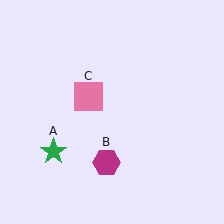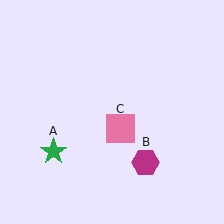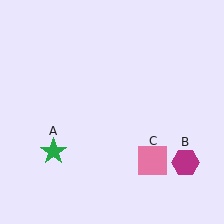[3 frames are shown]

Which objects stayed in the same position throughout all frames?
Green star (object A) remained stationary.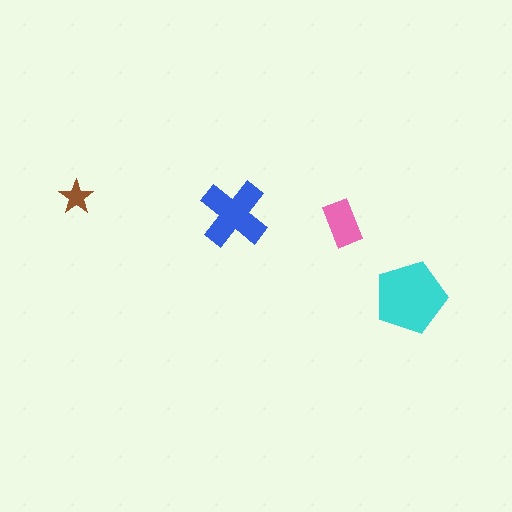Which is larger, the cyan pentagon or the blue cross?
The cyan pentagon.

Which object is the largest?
The cyan pentagon.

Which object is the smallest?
The brown star.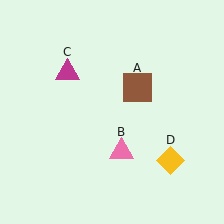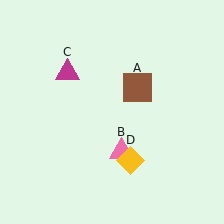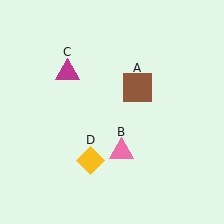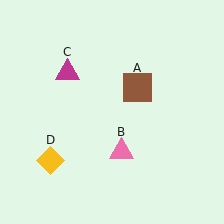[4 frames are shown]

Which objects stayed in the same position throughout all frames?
Brown square (object A) and pink triangle (object B) and magenta triangle (object C) remained stationary.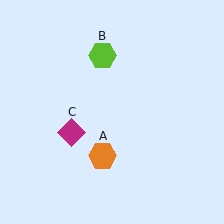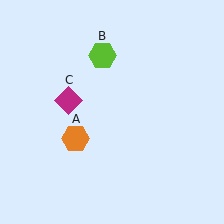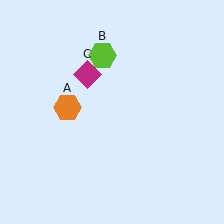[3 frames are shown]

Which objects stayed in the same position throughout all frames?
Lime hexagon (object B) remained stationary.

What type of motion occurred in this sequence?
The orange hexagon (object A), magenta diamond (object C) rotated clockwise around the center of the scene.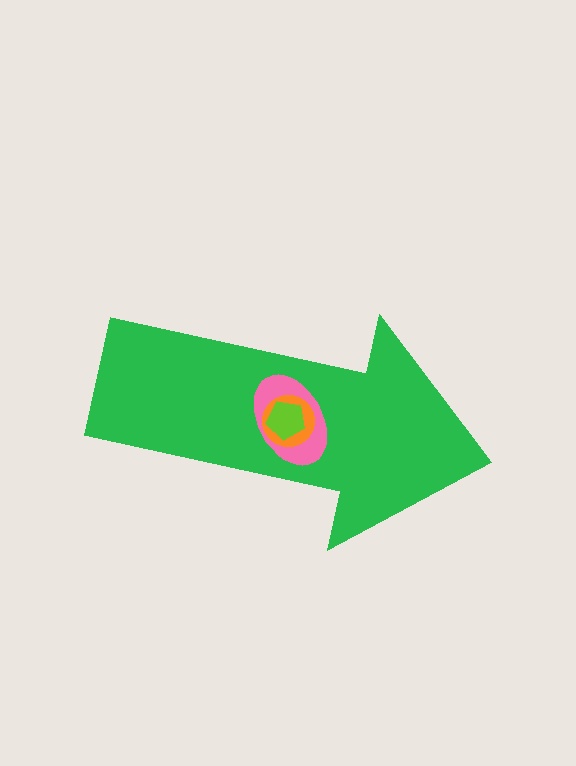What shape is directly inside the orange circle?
The lime pentagon.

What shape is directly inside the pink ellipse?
The orange circle.